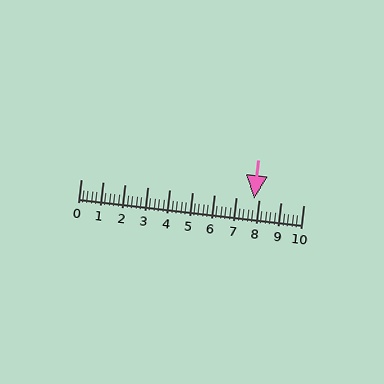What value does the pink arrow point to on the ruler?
The pink arrow points to approximately 7.8.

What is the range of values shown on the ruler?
The ruler shows values from 0 to 10.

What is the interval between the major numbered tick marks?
The major tick marks are spaced 1 units apart.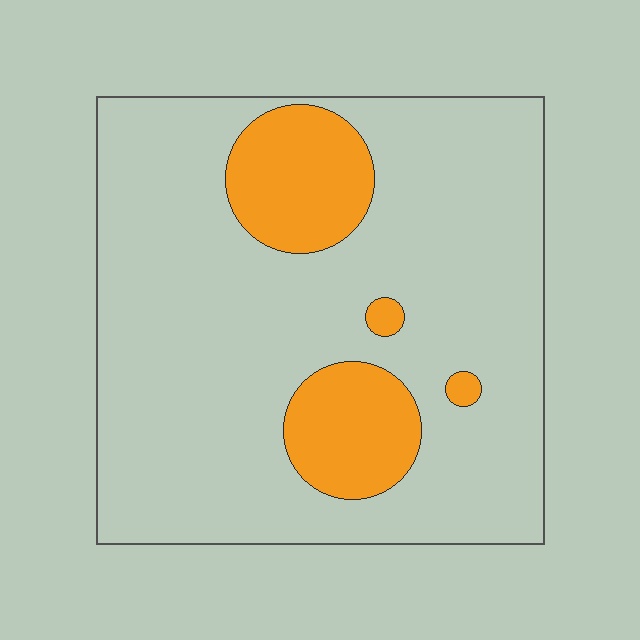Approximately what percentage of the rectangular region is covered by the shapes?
Approximately 15%.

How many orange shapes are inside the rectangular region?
4.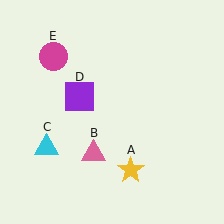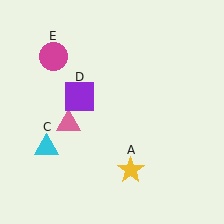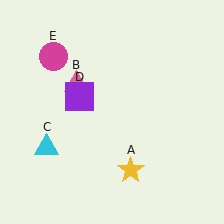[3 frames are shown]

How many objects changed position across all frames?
1 object changed position: pink triangle (object B).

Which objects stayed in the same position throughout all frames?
Yellow star (object A) and cyan triangle (object C) and purple square (object D) and magenta circle (object E) remained stationary.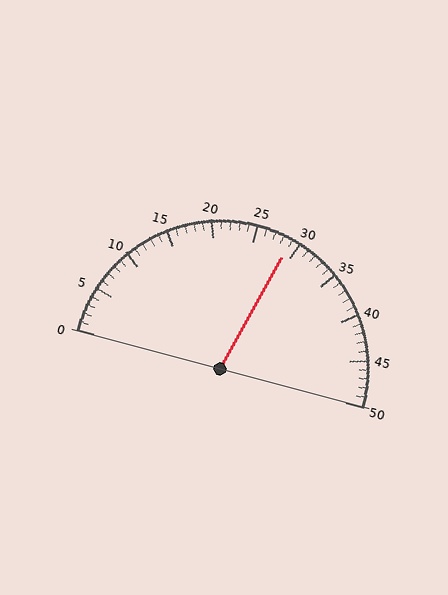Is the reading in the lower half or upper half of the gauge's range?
The reading is in the upper half of the range (0 to 50).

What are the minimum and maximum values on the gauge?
The gauge ranges from 0 to 50.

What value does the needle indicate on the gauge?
The needle indicates approximately 29.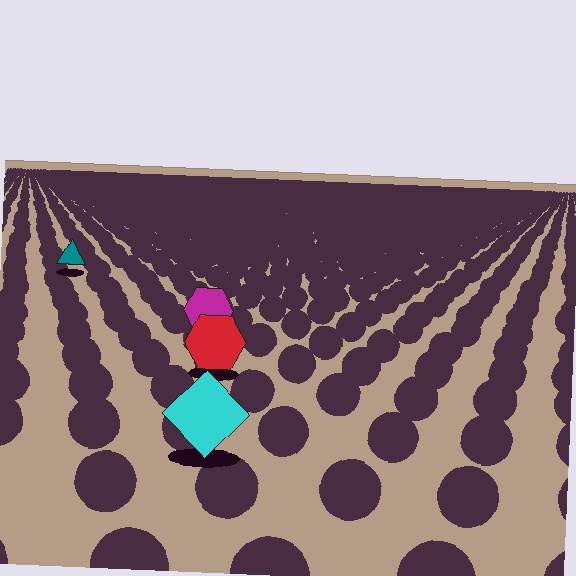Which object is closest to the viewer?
The cyan diamond is closest. The texture marks near it are larger and more spread out.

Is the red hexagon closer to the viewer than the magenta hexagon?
Yes. The red hexagon is closer — you can tell from the texture gradient: the ground texture is coarser near it.